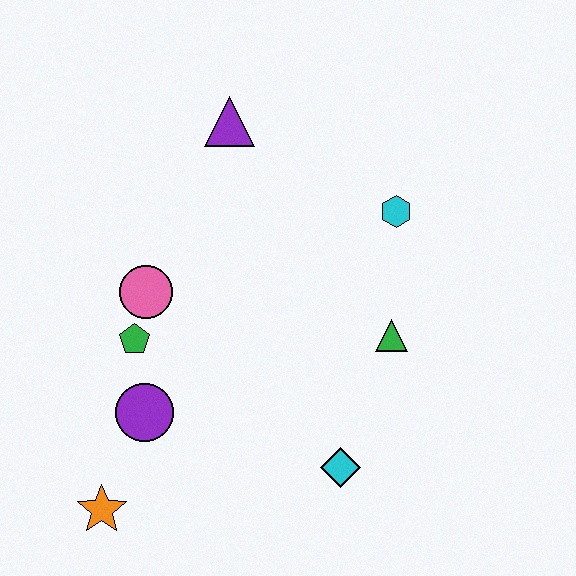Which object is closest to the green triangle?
The cyan hexagon is closest to the green triangle.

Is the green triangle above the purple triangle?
No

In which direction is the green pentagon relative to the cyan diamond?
The green pentagon is to the left of the cyan diamond.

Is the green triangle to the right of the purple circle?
Yes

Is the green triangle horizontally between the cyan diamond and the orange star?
No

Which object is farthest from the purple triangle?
The orange star is farthest from the purple triangle.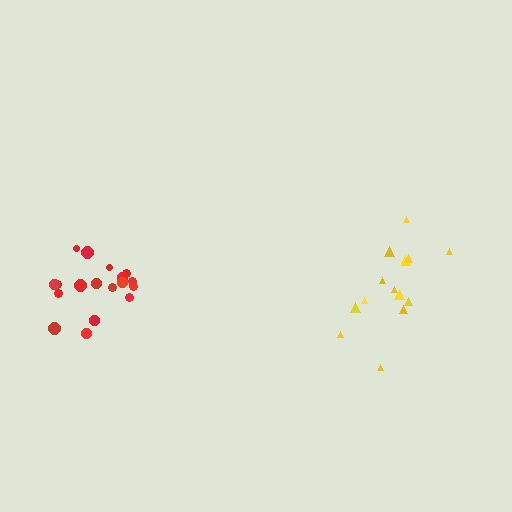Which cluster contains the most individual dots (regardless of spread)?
Red (18).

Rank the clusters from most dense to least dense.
red, yellow.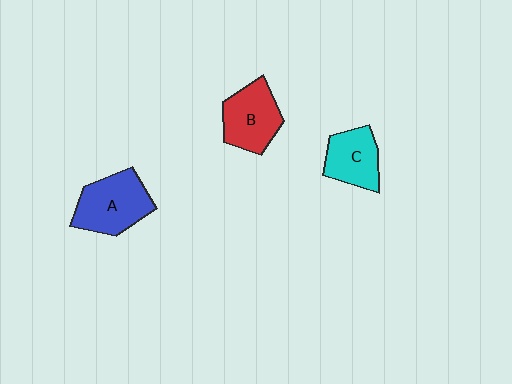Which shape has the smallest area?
Shape C (cyan).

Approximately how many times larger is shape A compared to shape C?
Approximately 1.3 times.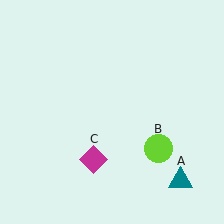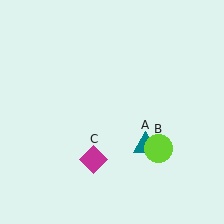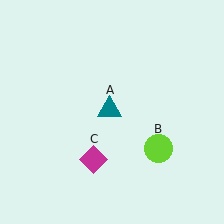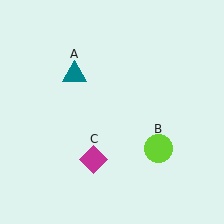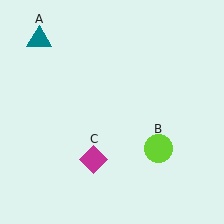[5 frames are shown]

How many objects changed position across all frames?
1 object changed position: teal triangle (object A).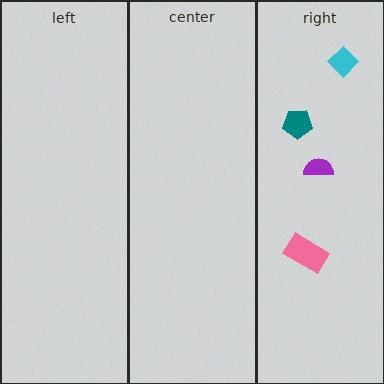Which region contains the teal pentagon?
The right region.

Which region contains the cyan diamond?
The right region.